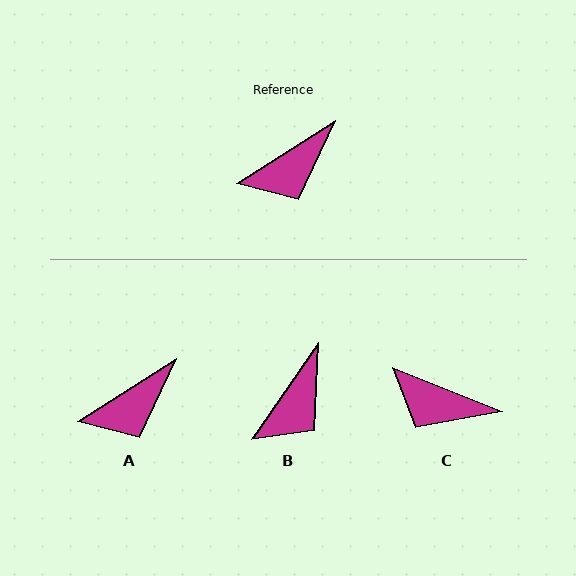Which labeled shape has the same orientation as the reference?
A.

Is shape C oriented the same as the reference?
No, it is off by about 54 degrees.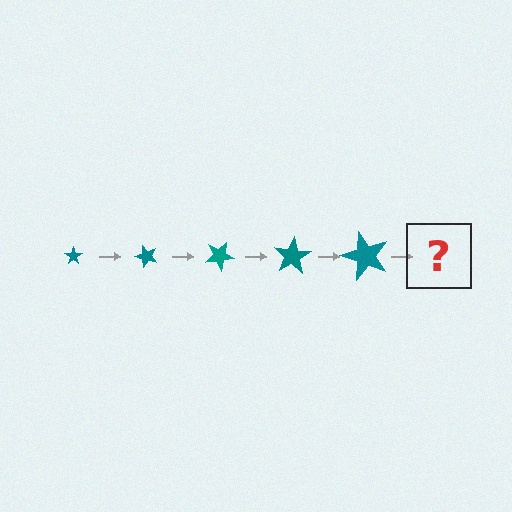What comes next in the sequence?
The next element should be a star, larger than the previous one and rotated 250 degrees from the start.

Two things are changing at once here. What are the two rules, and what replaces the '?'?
The two rules are that the star grows larger each step and it rotates 50 degrees each step. The '?' should be a star, larger than the previous one and rotated 250 degrees from the start.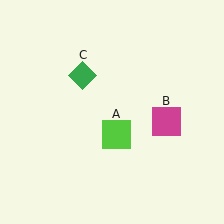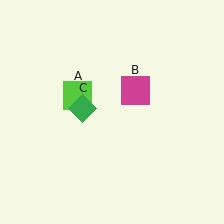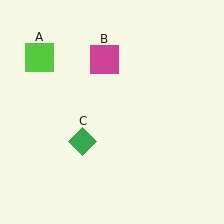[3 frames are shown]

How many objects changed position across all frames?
3 objects changed position: lime square (object A), magenta square (object B), green diamond (object C).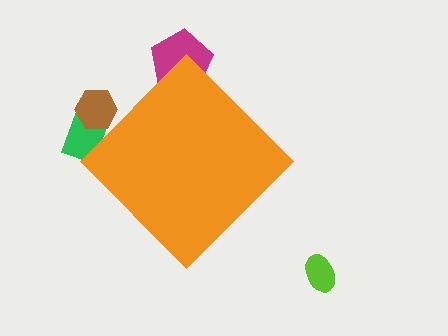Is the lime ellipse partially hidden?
No, the lime ellipse is fully visible.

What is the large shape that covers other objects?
An orange diamond.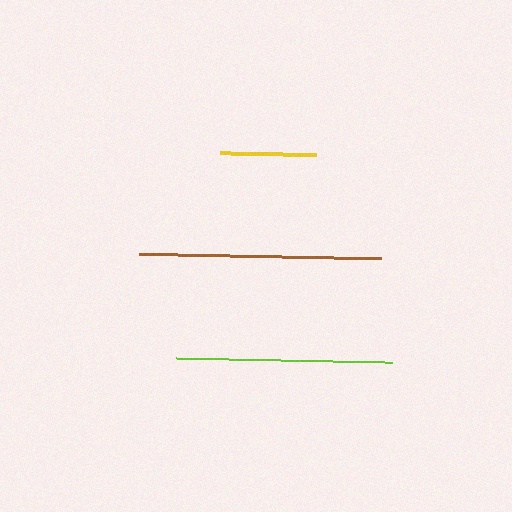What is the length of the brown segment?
The brown segment is approximately 242 pixels long.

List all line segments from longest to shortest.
From longest to shortest: brown, lime, yellow.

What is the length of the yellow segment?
The yellow segment is approximately 96 pixels long.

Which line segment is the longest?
The brown line is the longest at approximately 242 pixels.